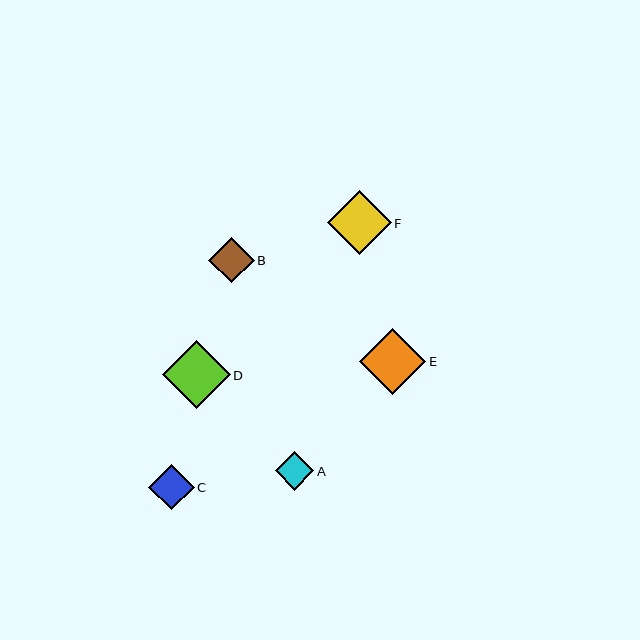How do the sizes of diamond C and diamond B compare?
Diamond C and diamond B are approximately the same size.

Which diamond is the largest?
Diamond D is the largest with a size of approximately 68 pixels.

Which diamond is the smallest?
Diamond A is the smallest with a size of approximately 39 pixels.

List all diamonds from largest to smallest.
From largest to smallest: D, E, F, C, B, A.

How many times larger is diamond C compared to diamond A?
Diamond C is approximately 1.2 times the size of diamond A.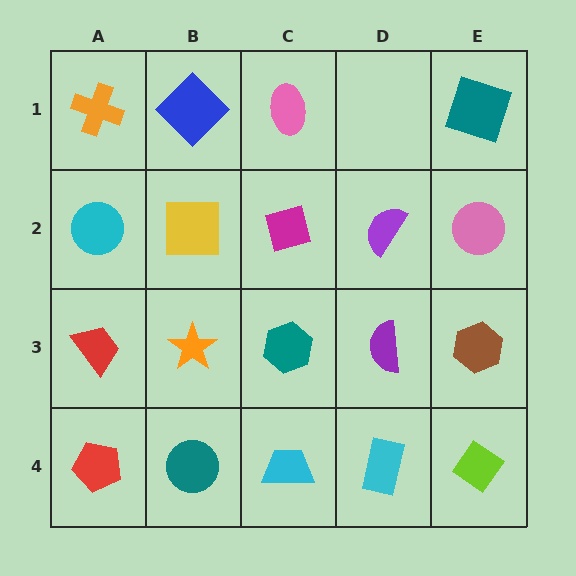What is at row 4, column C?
A cyan trapezoid.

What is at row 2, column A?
A cyan circle.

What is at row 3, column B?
An orange star.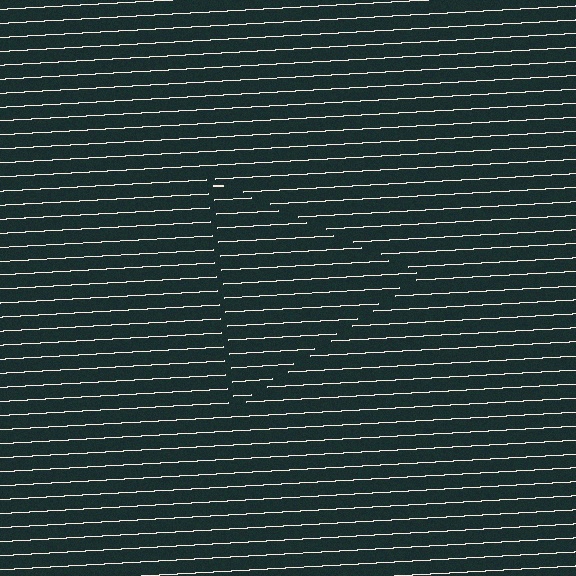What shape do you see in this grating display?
An illusory triangle. The interior of the shape contains the same grating, shifted by half a period — the contour is defined by the phase discontinuity where line-ends from the inner and outer gratings abut.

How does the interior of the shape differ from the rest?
The interior of the shape contains the same grating, shifted by half a period — the contour is defined by the phase discontinuity where line-ends from the inner and outer gratings abut.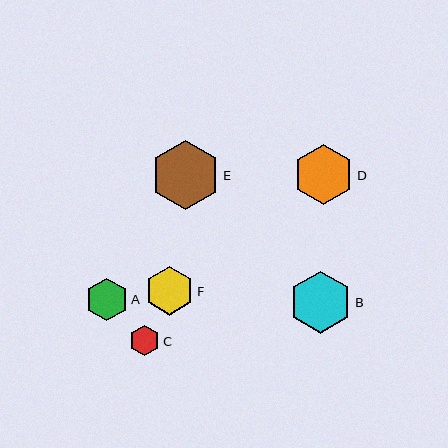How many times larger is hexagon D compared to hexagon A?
Hexagon D is approximately 1.4 times the size of hexagon A.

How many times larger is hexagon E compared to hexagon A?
Hexagon E is approximately 1.6 times the size of hexagon A.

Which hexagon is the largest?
Hexagon E is the largest with a size of approximately 69 pixels.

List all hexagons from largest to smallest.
From largest to smallest: E, B, D, F, A, C.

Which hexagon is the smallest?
Hexagon C is the smallest with a size of approximately 31 pixels.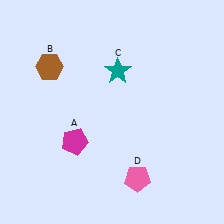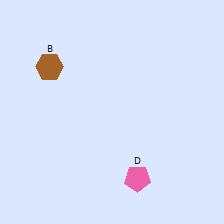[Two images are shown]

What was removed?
The teal star (C), the magenta pentagon (A) were removed in Image 2.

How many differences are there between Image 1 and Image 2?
There are 2 differences between the two images.